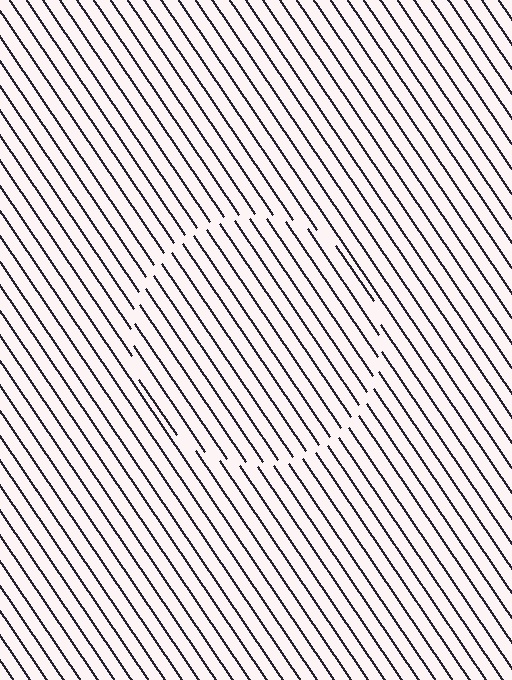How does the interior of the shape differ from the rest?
The interior of the shape contains the same grating, shifted by half a period — the contour is defined by the phase discontinuity where line-ends from the inner and outer gratings abut.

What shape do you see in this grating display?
An illusory circle. The interior of the shape contains the same grating, shifted by half a period — the contour is defined by the phase discontinuity where line-ends from the inner and outer gratings abut.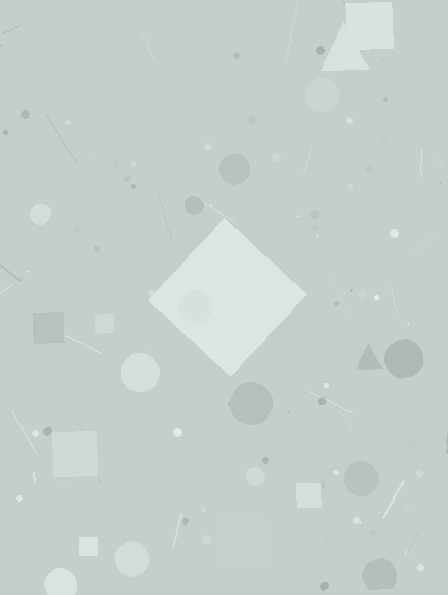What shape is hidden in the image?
A diamond is hidden in the image.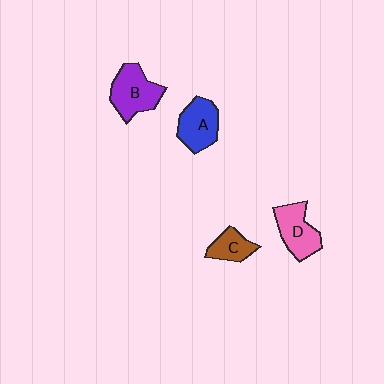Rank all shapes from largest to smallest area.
From largest to smallest: B (purple), A (blue), D (pink), C (brown).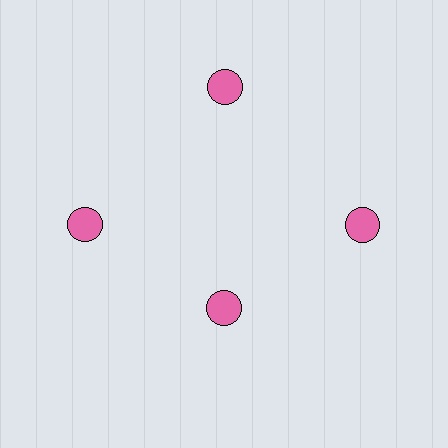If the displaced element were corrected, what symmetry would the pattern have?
It would have 4-fold rotational symmetry — the pattern would map onto itself every 90 degrees.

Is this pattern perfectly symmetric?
No. The 4 pink circles are arranged in a ring, but one element near the 6 o'clock position is pulled inward toward the center, breaking the 4-fold rotational symmetry.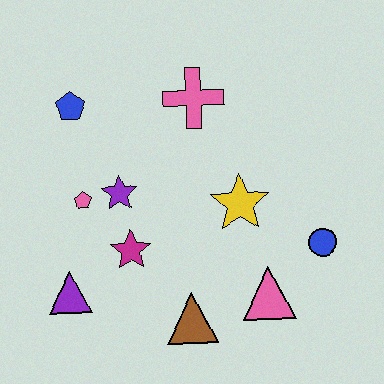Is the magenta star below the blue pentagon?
Yes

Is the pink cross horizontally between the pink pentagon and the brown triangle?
No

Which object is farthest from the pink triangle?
The blue pentagon is farthest from the pink triangle.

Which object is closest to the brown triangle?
The pink triangle is closest to the brown triangle.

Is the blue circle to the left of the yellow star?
No